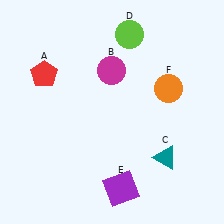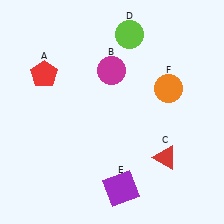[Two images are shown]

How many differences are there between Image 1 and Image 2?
There is 1 difference between the two images.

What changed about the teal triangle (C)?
In Image 1, C is teal. In Image 2, it changed to red.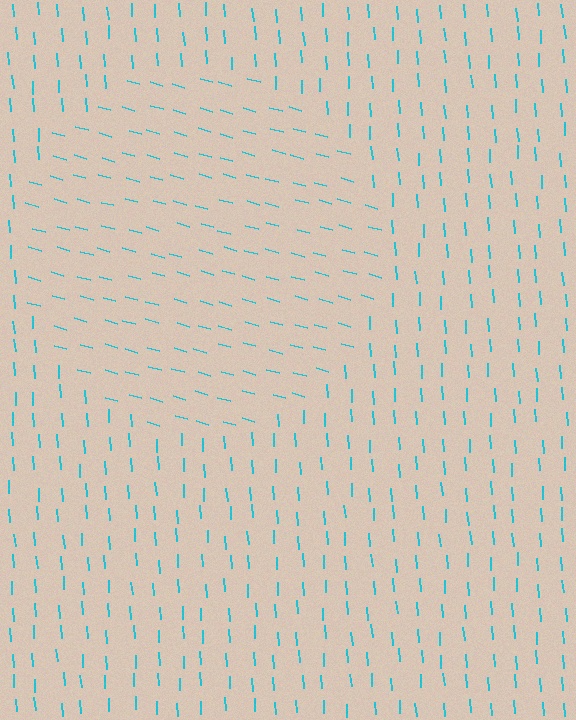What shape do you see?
I see a circle.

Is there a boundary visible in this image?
Yes, there is a texture boundary formed by a change in line orientation.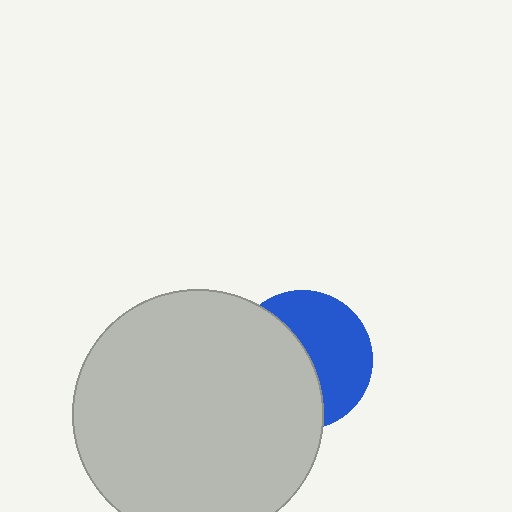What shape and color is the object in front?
The object in front is a light gray circle.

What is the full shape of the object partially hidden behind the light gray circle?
The partially hidden object is a blue circle.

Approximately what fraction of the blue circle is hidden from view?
Roughly 51% of the blue circle is hidden behind the light gray circle.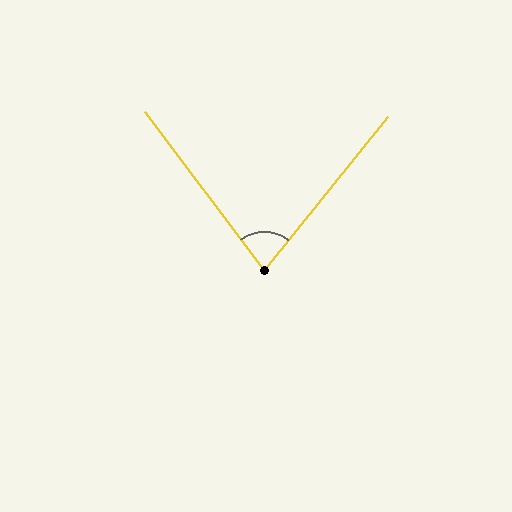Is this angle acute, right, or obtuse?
It is acute.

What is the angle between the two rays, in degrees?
Approximately 76 degrees.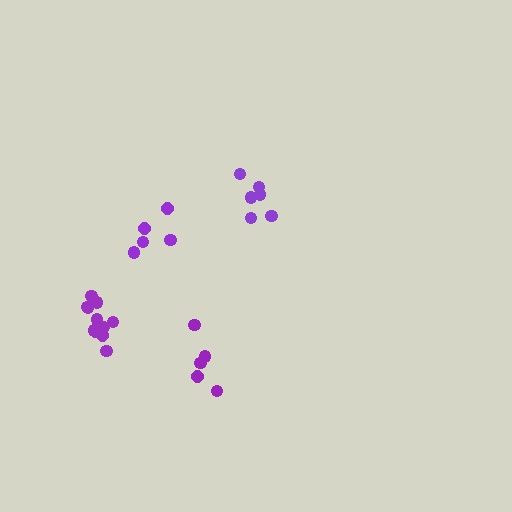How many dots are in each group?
Group 1: 11 dots, Group 2: 5 dots, Group 3: 5 dots, Group 4: 6 dots (27 total).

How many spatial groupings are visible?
There are 4 spatial groupings.